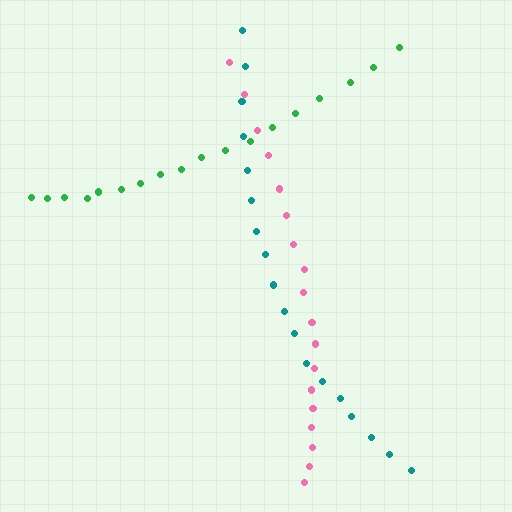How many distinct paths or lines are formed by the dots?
There are 3 distinct paths.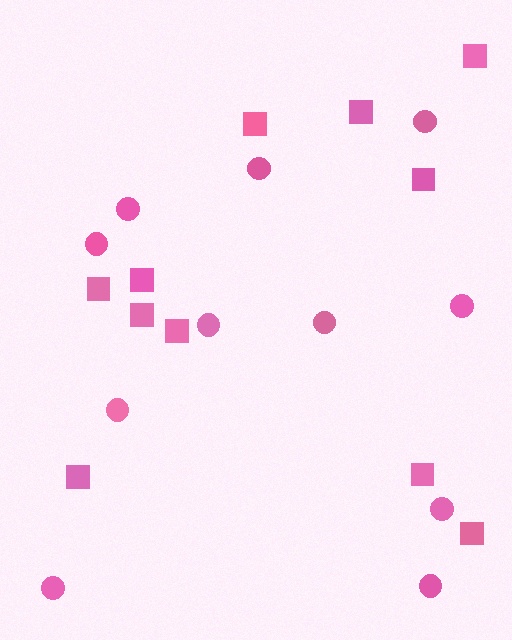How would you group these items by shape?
There are 2 groups: one group of circles (11) and one group of squares (11).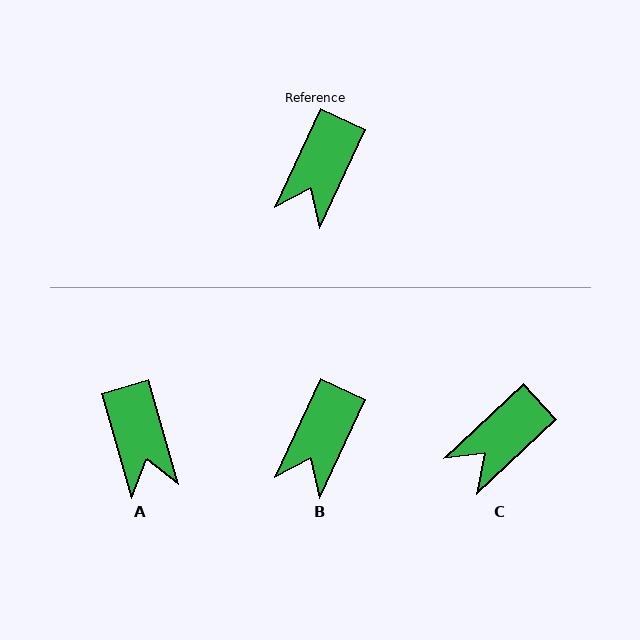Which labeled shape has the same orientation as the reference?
B.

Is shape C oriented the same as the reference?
No, it is off by about 22 degrees.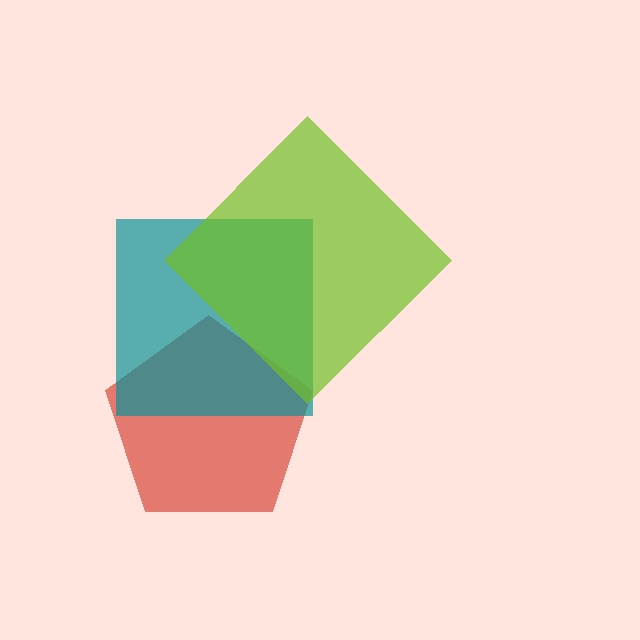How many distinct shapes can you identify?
There are 3 distinct shapes: a red pentagon, a teal square, a lime diamond.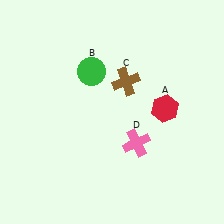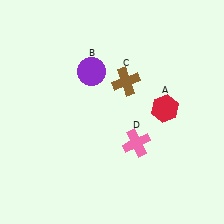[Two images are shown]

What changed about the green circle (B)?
In Image 1, B is green. In Image 2, it changed to purple.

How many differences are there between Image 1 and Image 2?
There is 1 difference between the two images.